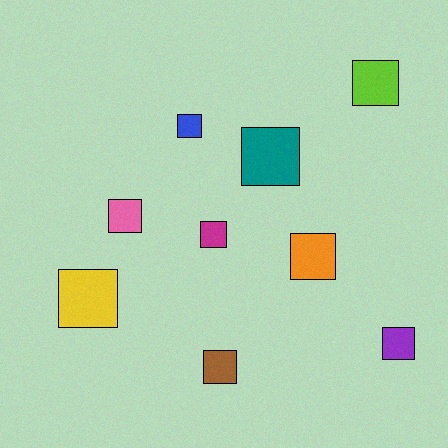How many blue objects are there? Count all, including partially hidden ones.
There is 1 blue object.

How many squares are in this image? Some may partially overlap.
There are 9 squares.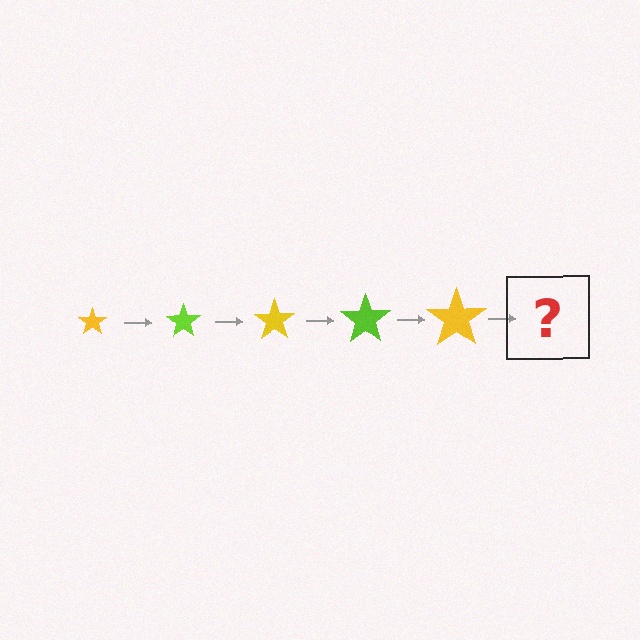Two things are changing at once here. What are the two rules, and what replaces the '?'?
The two rules are that the star grows larger each step and the color cycles through yellow and lime. The '?' should be a lime star, larger than the previous one.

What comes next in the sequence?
The next element should be a lime star, larger than the previous one.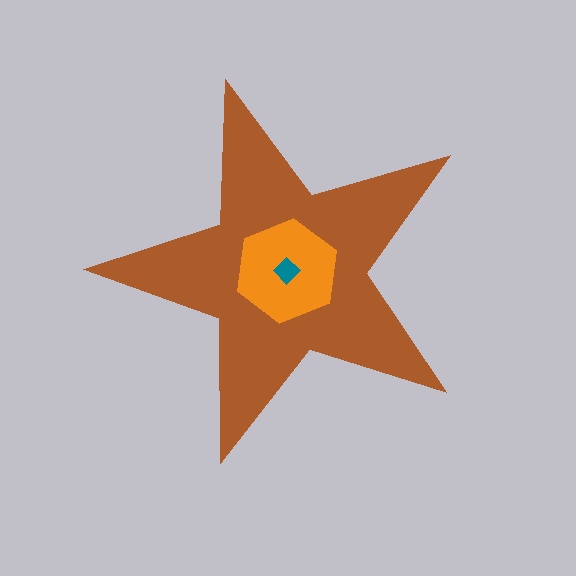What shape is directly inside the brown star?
The orange hexagon.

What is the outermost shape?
The brown star.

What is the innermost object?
The teal diamond.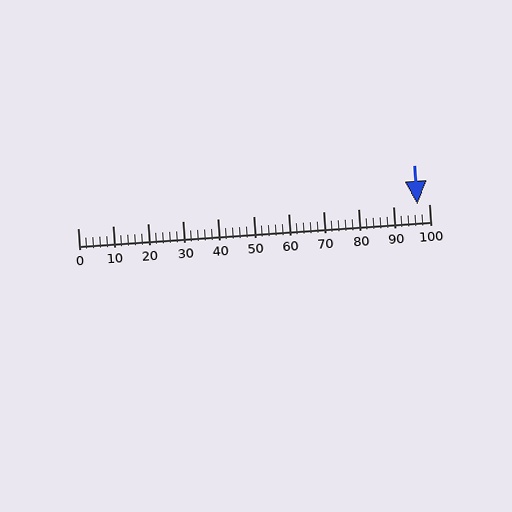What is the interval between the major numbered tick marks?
The major tick marks are spaced 10 units apart.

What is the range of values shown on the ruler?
The ruler shows values from 0 to 100.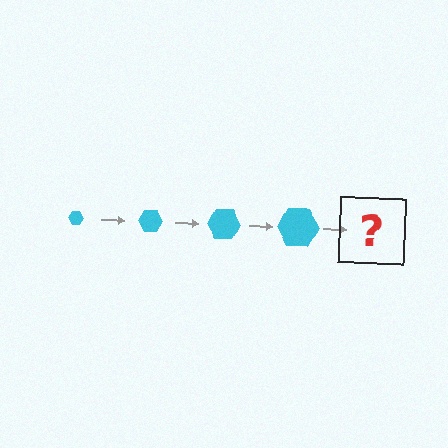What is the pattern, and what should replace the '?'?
The pattern is that the hexagon gets progressively larger each step. The '?' should be a cyan hexagon, larger than the previous one.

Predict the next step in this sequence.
The next step is a cyan hexagon, larger than the previous one.